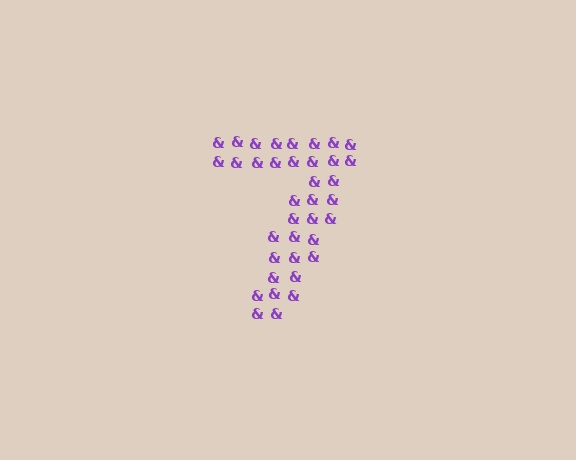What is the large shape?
The large shape is the digit 7.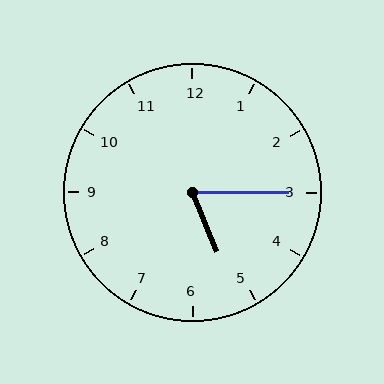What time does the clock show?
5:15.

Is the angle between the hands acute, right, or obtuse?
It is acute.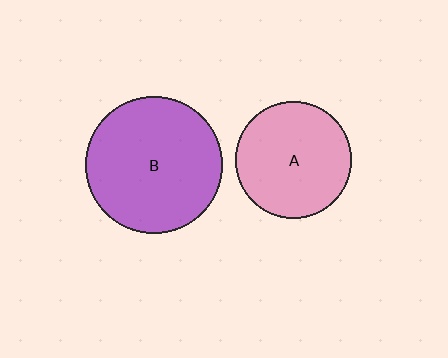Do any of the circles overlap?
No, none of the circles overlap.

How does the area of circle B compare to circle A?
Approximately 1.4 times.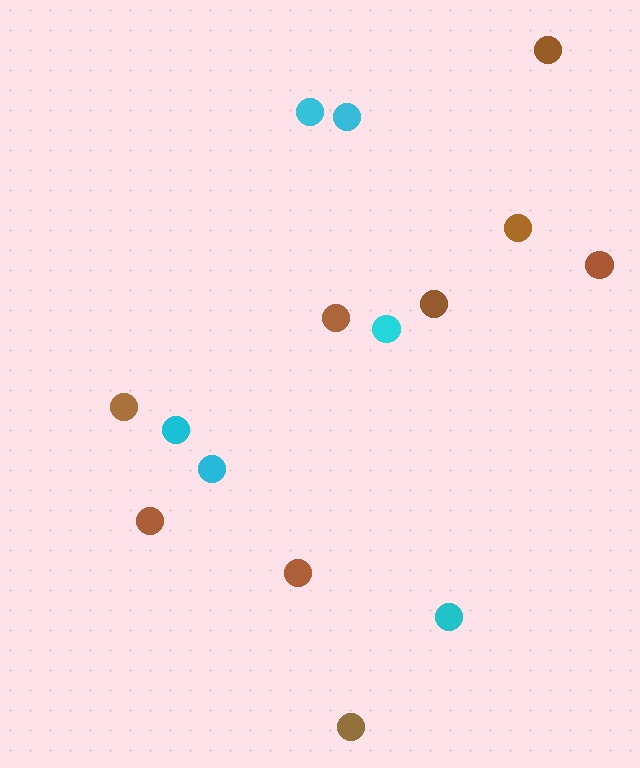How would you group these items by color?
There are 2 groups: one group of brown circles (9) and one group of cyan circles (6).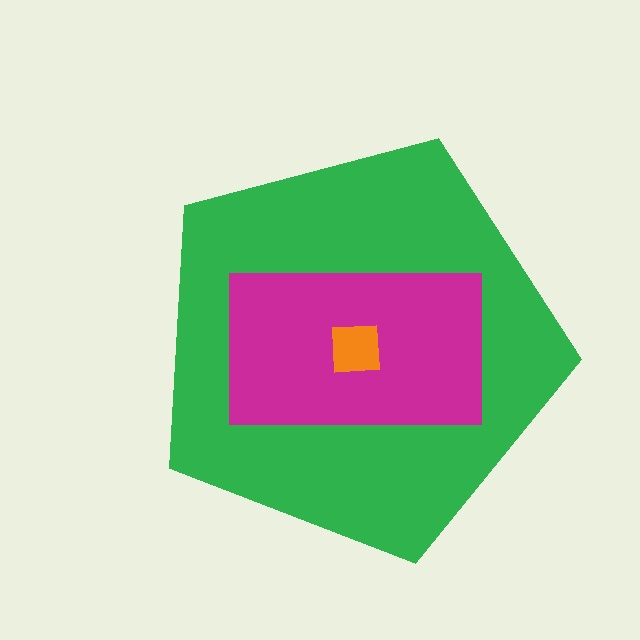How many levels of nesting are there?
3.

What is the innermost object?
The orange square.